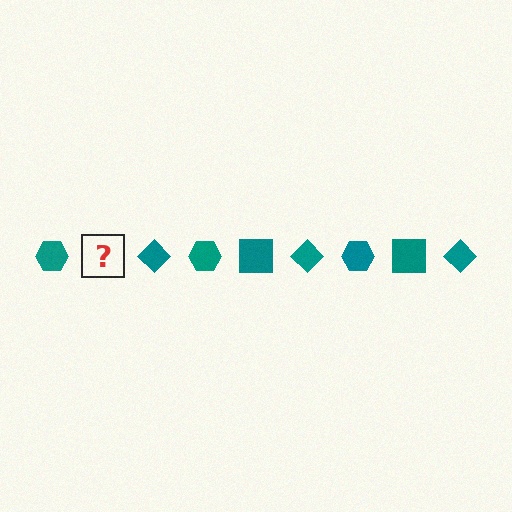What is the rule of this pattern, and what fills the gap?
The rule is that the pattern cycles through hexagon, square, diamond shapes in teal. The gap should be filled with a teal square.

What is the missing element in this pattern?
The missing element is a teal square.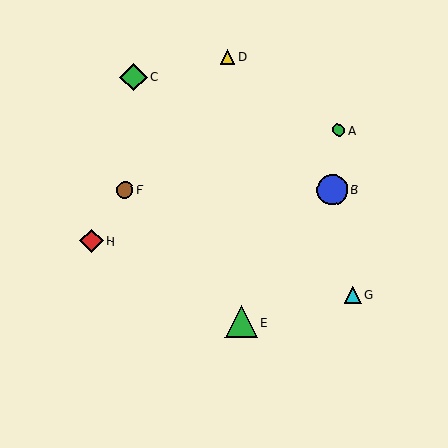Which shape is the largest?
The green triangle (labeled E) is the largest.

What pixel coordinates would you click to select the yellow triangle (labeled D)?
Click at (228, 57) to select the yellow triangle D.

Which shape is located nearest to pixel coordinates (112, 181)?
The brown circle (labeled F) at (125, 190) is nearest to that location.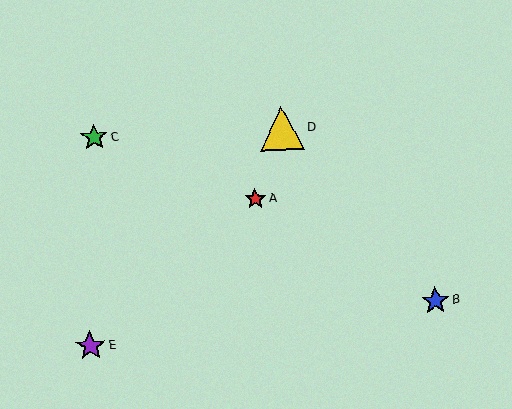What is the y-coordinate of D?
Object D is at y≈128.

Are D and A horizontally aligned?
No, D is at y≈128 and A is at y≈199.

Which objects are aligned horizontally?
Objects C, D are aligned horizontally.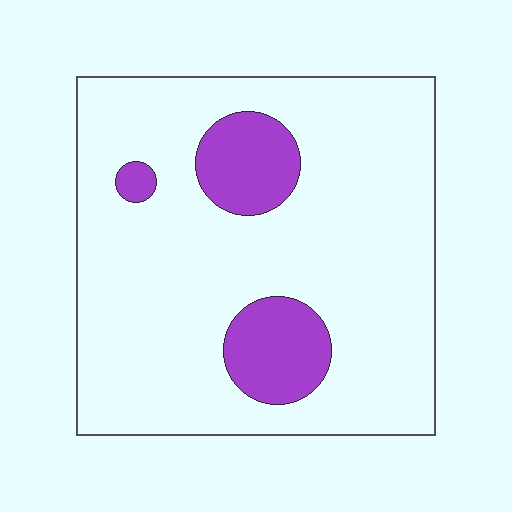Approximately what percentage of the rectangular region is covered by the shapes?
Approximately 15%.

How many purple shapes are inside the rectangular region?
3.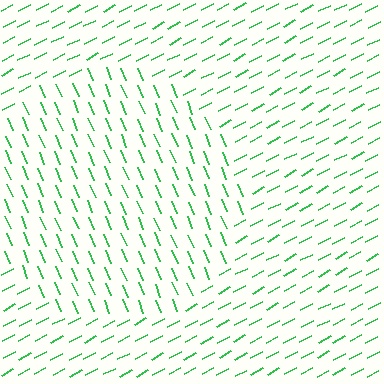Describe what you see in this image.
The image is filled with small green line segments. A circle region in the image has lines oriented differently from the surrounding lines, creating a visible texture boundary.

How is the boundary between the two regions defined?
The boundary is defined purely by a change in line orientation (approximately 85 degrees difference). All lines are the same color and thickness.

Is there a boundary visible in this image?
Yes, there is a texture boundary formed by a change in line orientation.